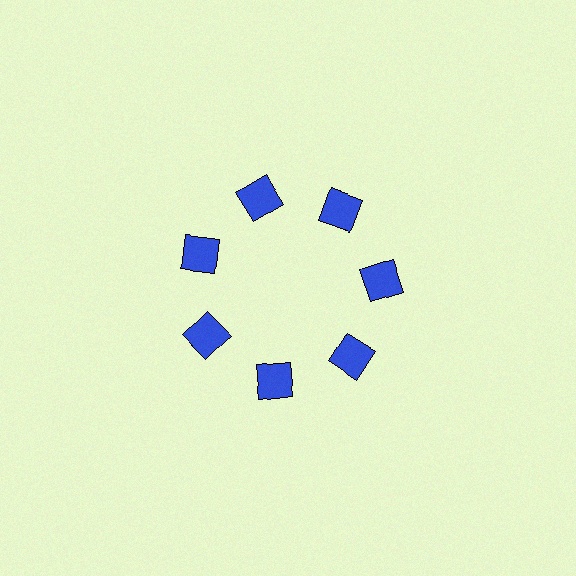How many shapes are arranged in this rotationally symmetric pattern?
There are 7 shapes, arranged in 7 groups of 1.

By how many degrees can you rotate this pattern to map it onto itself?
The pattern maps onto itself every 51 degrees of rotation.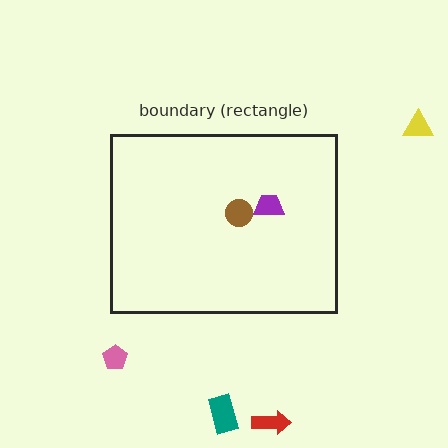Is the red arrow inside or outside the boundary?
Outside.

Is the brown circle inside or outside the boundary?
Inside.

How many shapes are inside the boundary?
2 inside, 4 outside.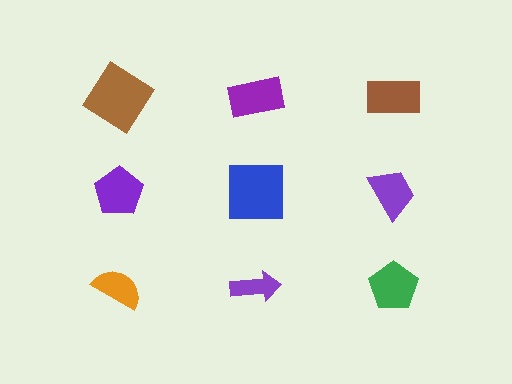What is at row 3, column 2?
A purple arrow.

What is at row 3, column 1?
An orange semicircle.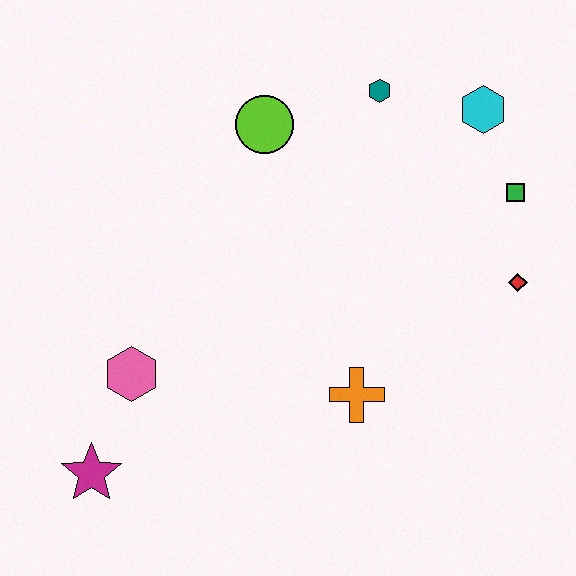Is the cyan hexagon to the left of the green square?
Yes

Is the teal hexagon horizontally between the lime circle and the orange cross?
No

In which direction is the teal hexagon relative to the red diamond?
The teal hexagon is above the red diamond.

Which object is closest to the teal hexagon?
The cyan hexagon is closest to the teal hexagon.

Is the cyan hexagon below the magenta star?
No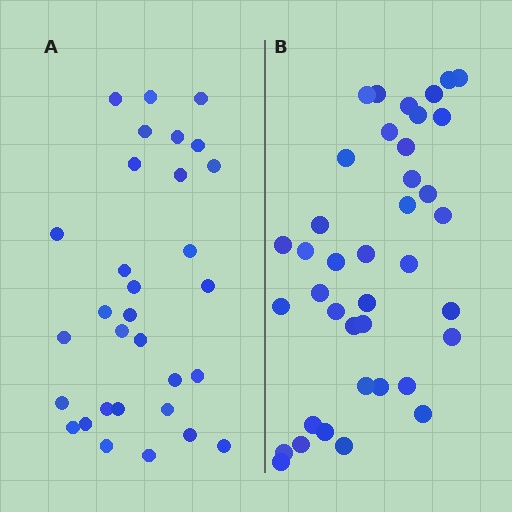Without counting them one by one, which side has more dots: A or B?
Region B (the right region) has more dots.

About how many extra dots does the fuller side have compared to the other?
Region B has roughly 8 or so more dots than region A.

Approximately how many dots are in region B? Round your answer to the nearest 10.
About 40 dots. (The exact count is 39, which rounds to 40.)